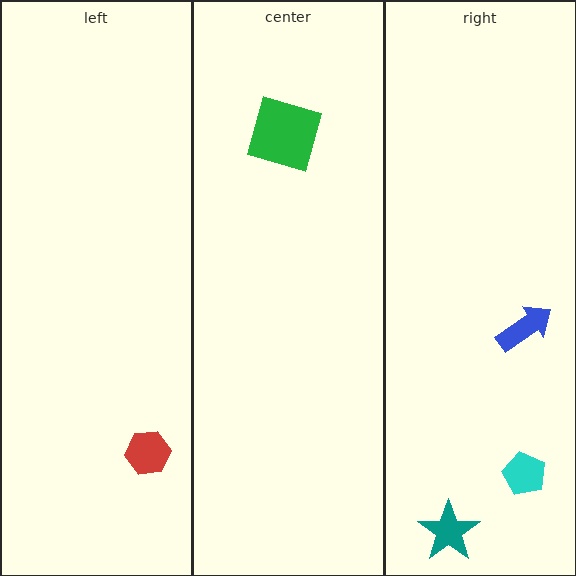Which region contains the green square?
The center region.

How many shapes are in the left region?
1.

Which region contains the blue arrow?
The right region.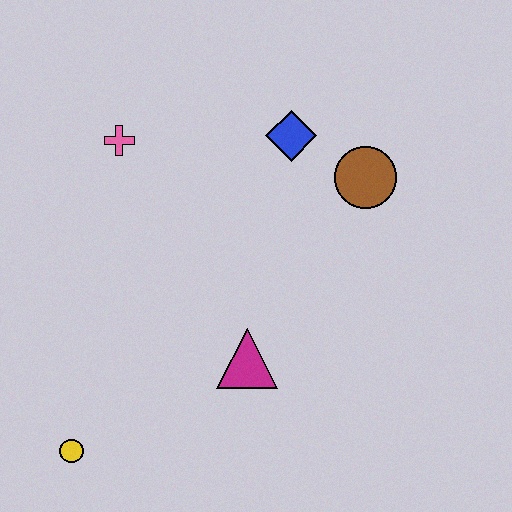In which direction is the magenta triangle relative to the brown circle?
The magenta triangle is below the brown circle.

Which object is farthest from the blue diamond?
The yellow circle is farthest from the blue diamond.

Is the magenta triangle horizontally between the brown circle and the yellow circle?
Yes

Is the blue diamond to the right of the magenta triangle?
Yes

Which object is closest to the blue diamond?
The brown circle is closest to the blue diamond.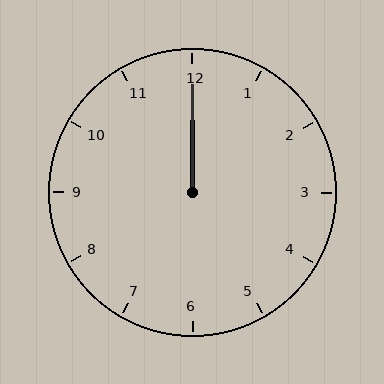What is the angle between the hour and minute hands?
Approximately 0 degrees.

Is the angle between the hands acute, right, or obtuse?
It is acute.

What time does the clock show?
12:00.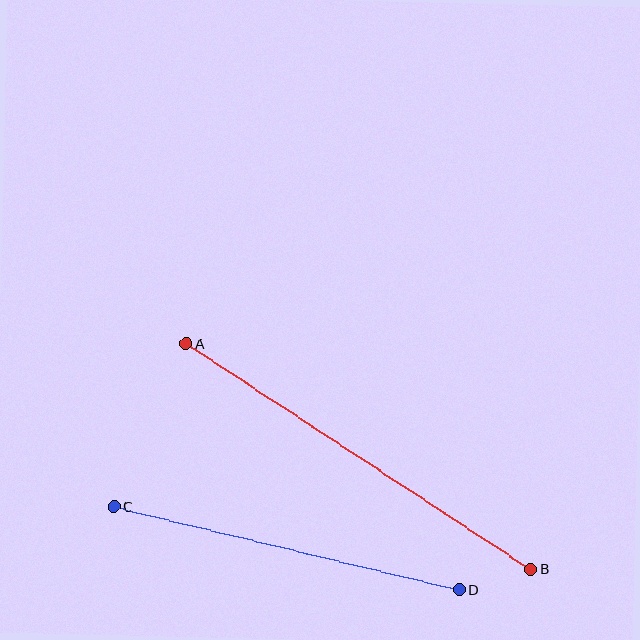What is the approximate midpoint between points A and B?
The midpoint is at approximately (358, 456) pixels.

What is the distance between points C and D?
The distance is approximately 355 pixels.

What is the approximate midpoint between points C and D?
The midpoint is at approximately (286, 548) pixels.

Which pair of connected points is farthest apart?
Points A and B are farthest apart.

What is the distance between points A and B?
The distance is approximately 412 pixels.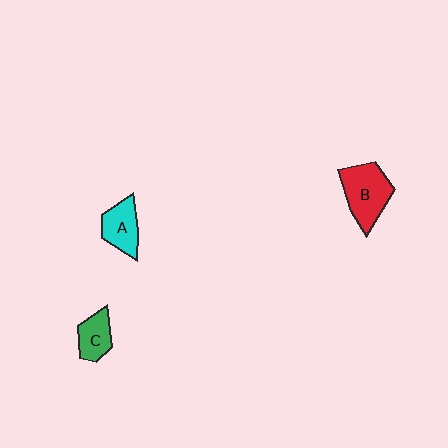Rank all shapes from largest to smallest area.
From largest to smallest: B (red), A (cyan), C (green).